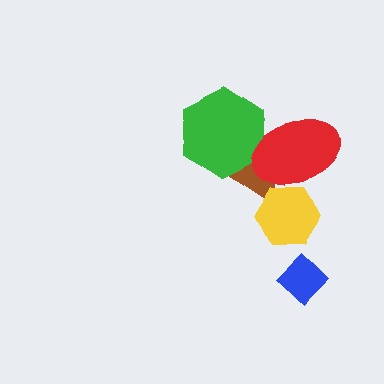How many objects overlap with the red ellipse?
3 objects overlap with the red ellipse.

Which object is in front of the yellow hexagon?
The red ellipse is in front of the yellow hexagon.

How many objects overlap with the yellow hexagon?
2 objects overlap with the yellow hexagon.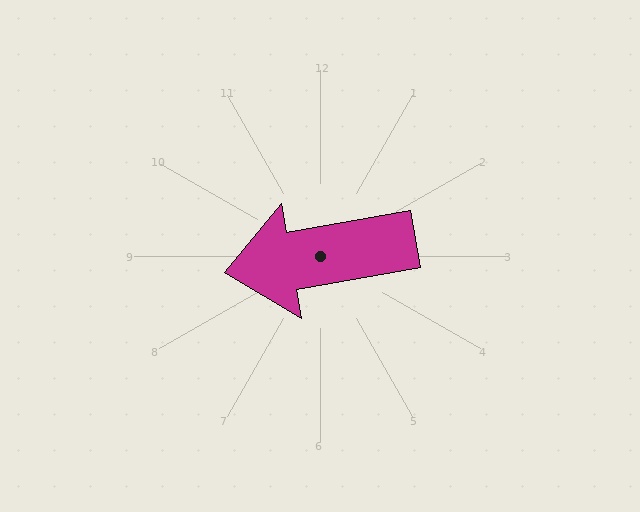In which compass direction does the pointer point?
West.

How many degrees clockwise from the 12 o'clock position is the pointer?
Approximately 260 degrees.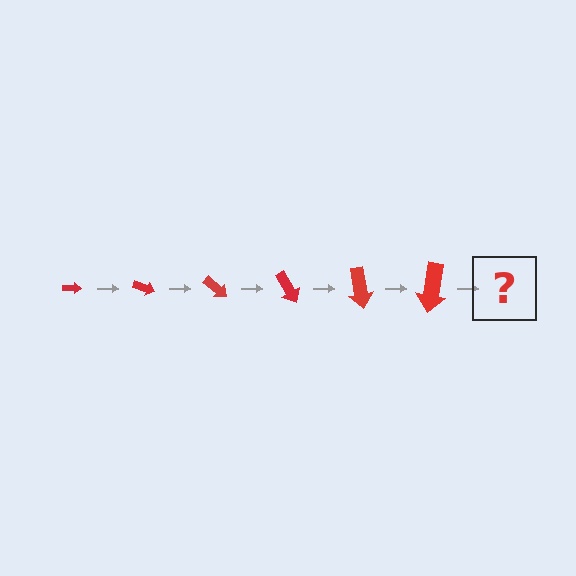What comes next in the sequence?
The next element should be an arrow, larger than the previous one and rotated 120 degrees from the start.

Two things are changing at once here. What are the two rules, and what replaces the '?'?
The two rules are that the arrow grows larger each step and it rotates 20 degrees each step. The '?' should be an arrow, larger than the previous one and rotated 120 degrees from the start.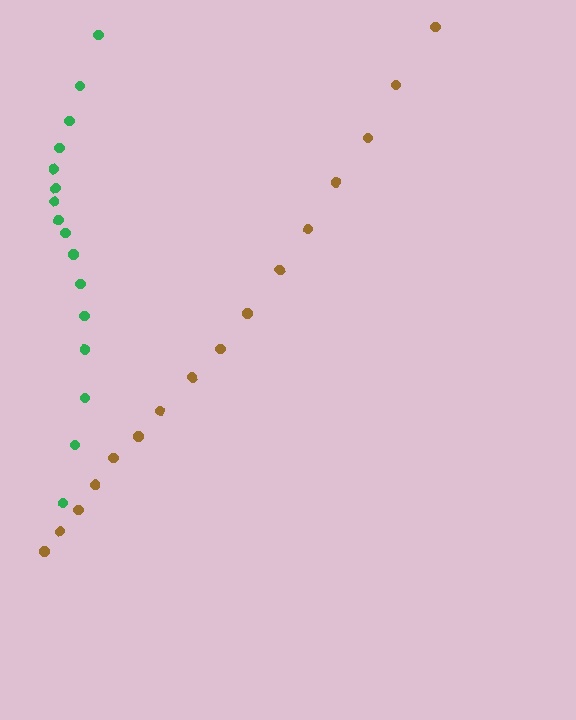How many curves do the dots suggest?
There are 2 distinct paths.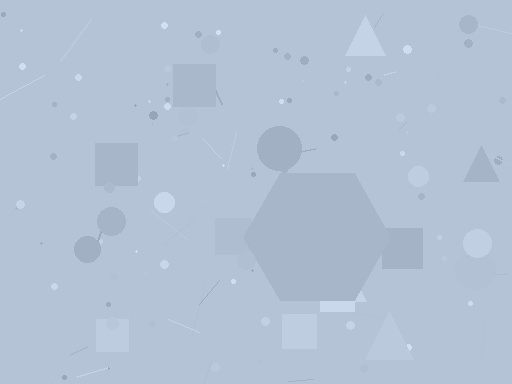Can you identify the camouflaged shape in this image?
The camouflaged shape is a hexagon.